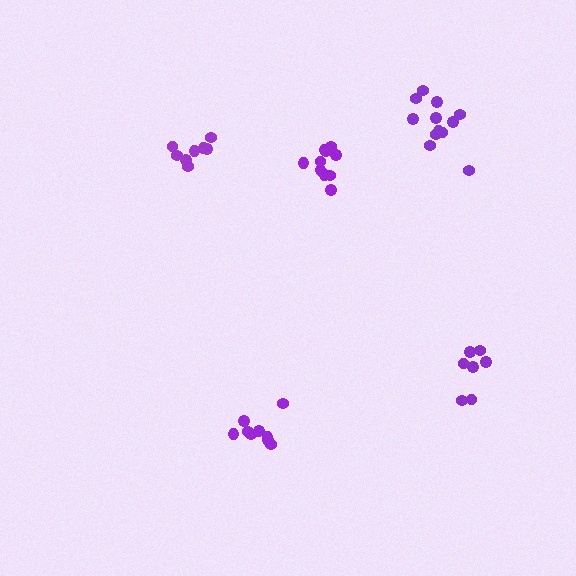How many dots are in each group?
Group 1: 8 dots, Group 2: 7 dots, Group 3: 10 dots, Group 4: 9 dots, Group 5: 12 dots (46 total).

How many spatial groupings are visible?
There are 5 spatial groupings.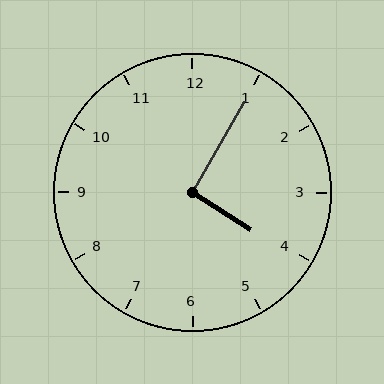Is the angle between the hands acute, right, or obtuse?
It is right.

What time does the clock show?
4:05.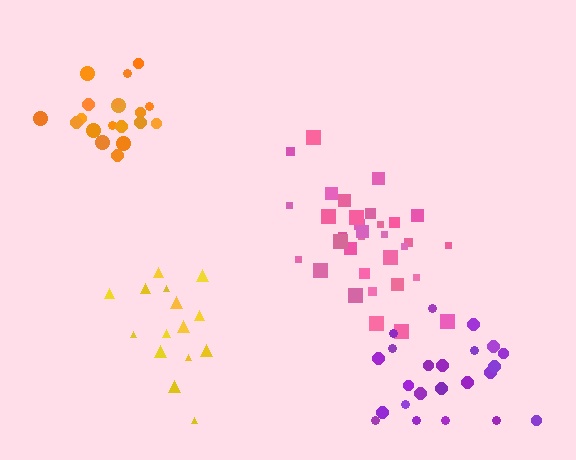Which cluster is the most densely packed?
Orange.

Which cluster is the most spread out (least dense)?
Yellow.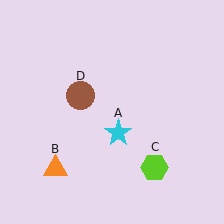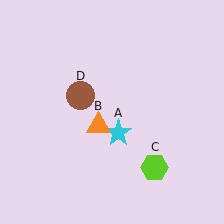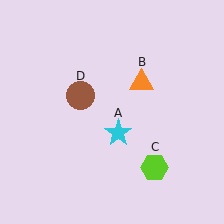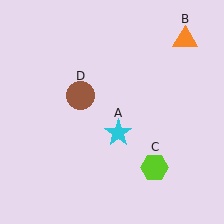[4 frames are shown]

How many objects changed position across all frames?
1 object changed position: orange triangle (object B).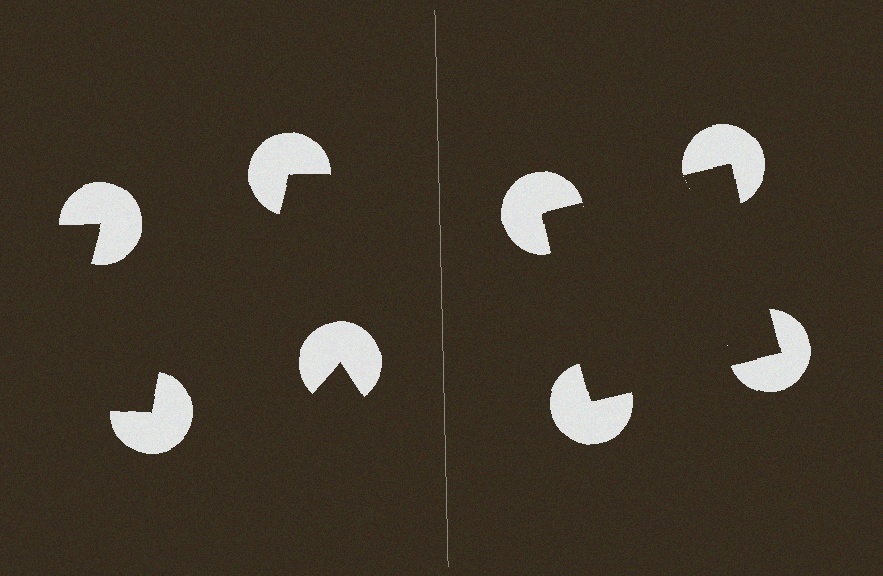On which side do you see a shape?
An illusory square appears on the right side. On the left side the wedge cuts are rotated, so no coherent shape forms.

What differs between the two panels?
The pac-man discs are positioned identically on both sides; only the wedge orientations differ. On the right they align to a square; on the left they are misaligned.